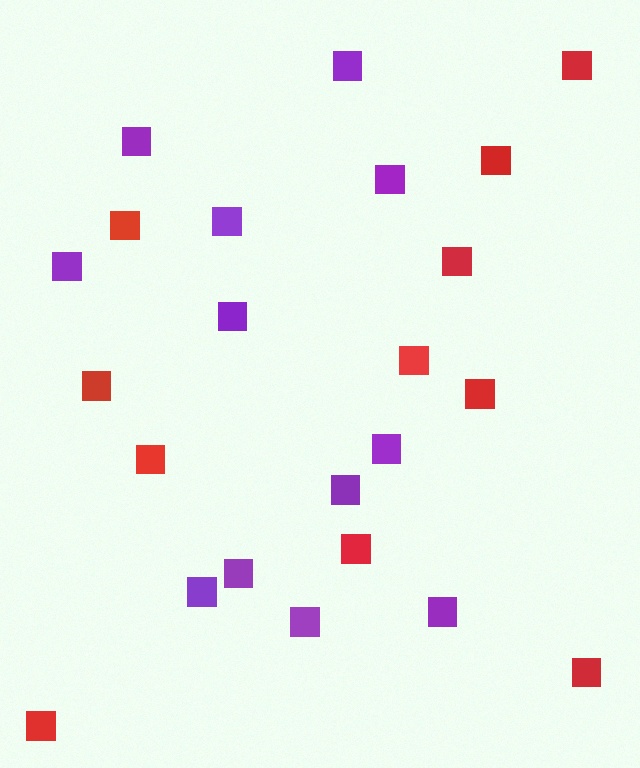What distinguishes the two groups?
There are 2 groups: one group of red squares (11) and one group of purple squares (12).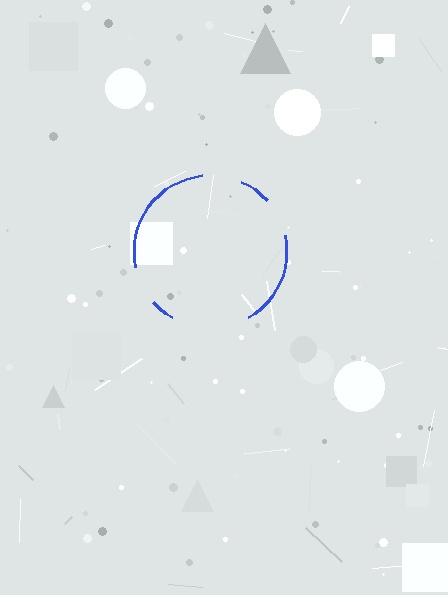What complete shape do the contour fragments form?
The contour fragments form a circle.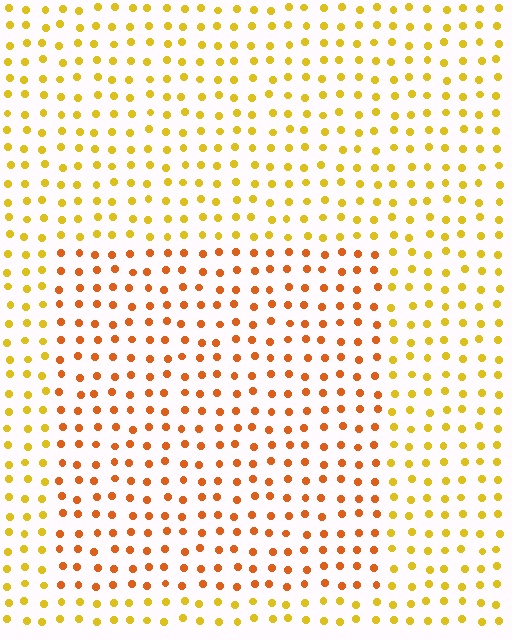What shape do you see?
I see a rectangle.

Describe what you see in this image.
The image is filled with small yellow elements in a uniform arrangement. A rectangle-shaped region is visible where the elements are tinted to a slightly different hue, forming a subtle color boundary.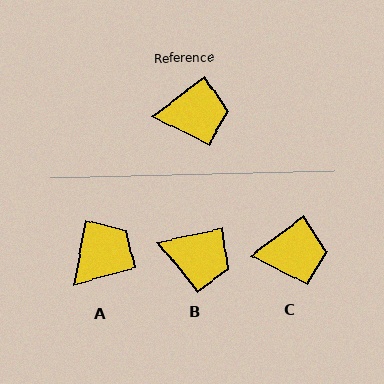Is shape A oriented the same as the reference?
No, it is off by about 43 degrees.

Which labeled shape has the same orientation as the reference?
C.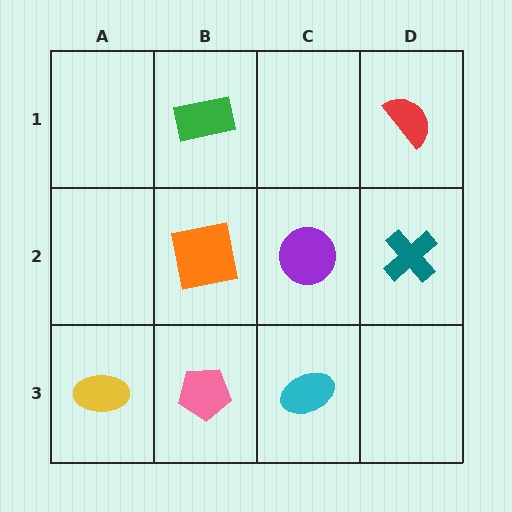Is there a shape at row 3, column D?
No, that cell is empty.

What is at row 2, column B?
An orange square.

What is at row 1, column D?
A red semicircle.